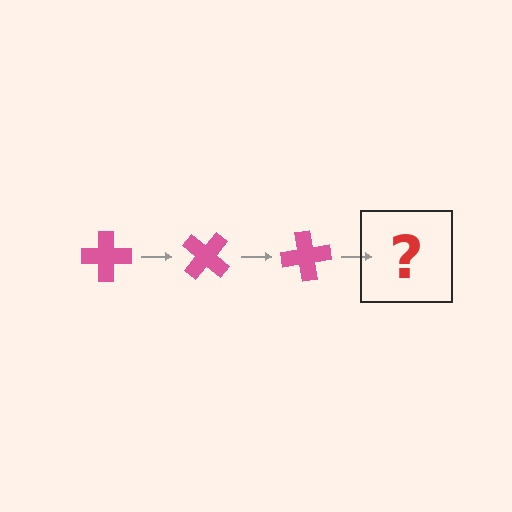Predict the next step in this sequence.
The next step is a pink cross rotated 120 degrees.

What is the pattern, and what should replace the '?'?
The pattern is that the cross rotates 40 degrees each step. The '?' should be a pink cross rotated 120 degrees.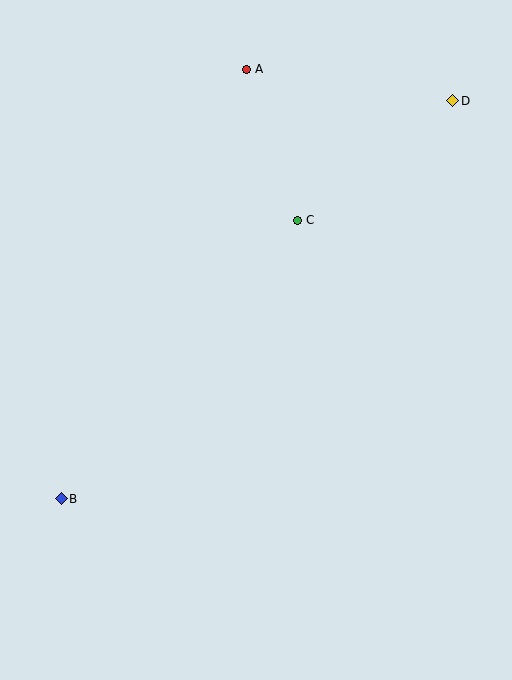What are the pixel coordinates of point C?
Point C is at (298, 220).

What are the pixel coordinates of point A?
Point A is at (247, 69).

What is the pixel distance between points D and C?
The distance between D and C is 196 pixels.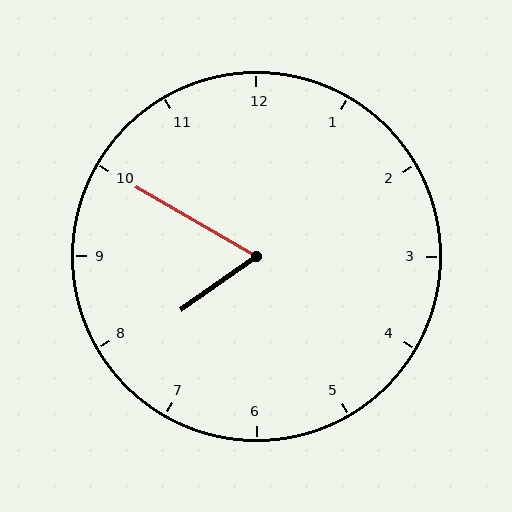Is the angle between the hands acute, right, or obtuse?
It is acute.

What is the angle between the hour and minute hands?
Approximately 65 degrees.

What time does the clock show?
7:50.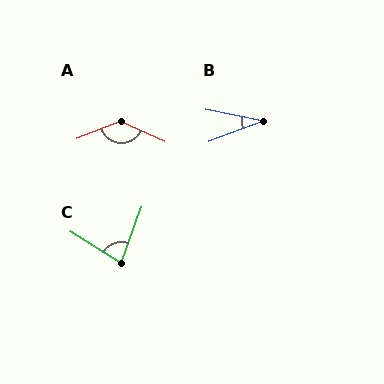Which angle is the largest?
A, at approximately 135 degrees.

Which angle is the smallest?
B, at approximately 32 degrees.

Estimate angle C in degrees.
Approximately 78 degrees.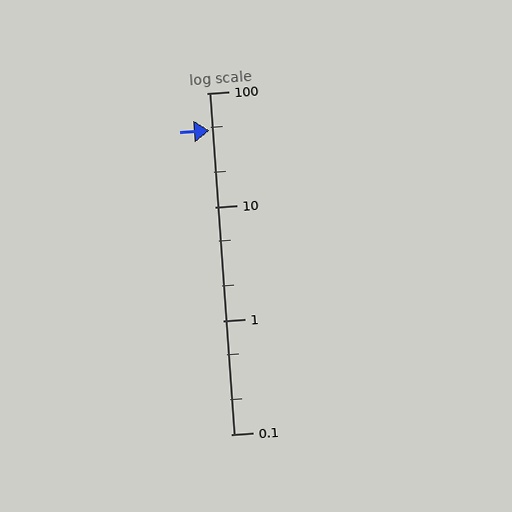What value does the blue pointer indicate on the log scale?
The pointer indicates approximately 47.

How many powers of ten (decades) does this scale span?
The scale spans 3 decades, from 0.1 to 100.